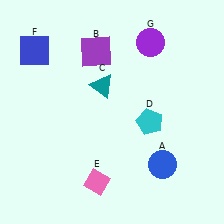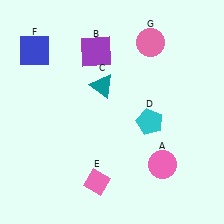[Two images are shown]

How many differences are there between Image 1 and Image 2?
There are 2 differences between the two images.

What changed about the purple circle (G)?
In Image 1, G is purple. In Image 2, it changed to pink.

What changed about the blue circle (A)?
In Image 1, A is blue. In Image 2, it changed to pink.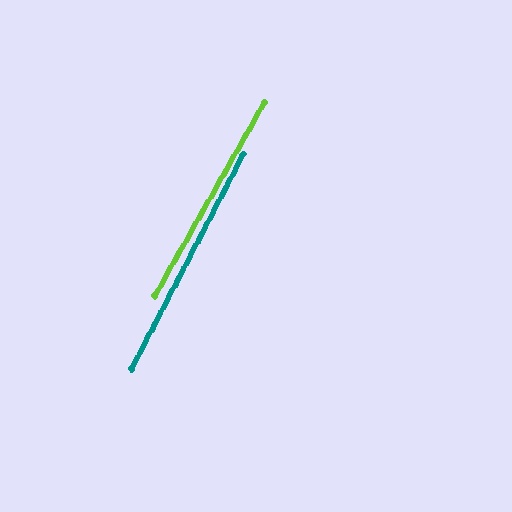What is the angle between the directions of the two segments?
Approximately 2 degrees.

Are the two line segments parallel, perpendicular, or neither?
Parallel — their directions differ by only 1.8°.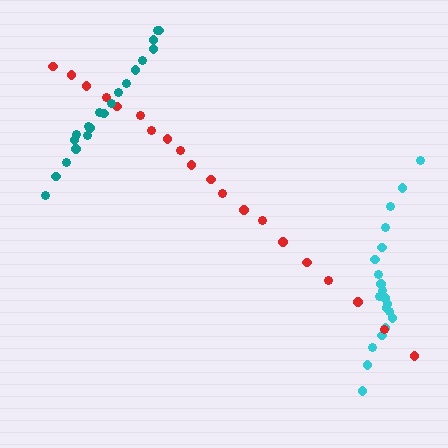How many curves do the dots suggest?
There are 3 distinct paths.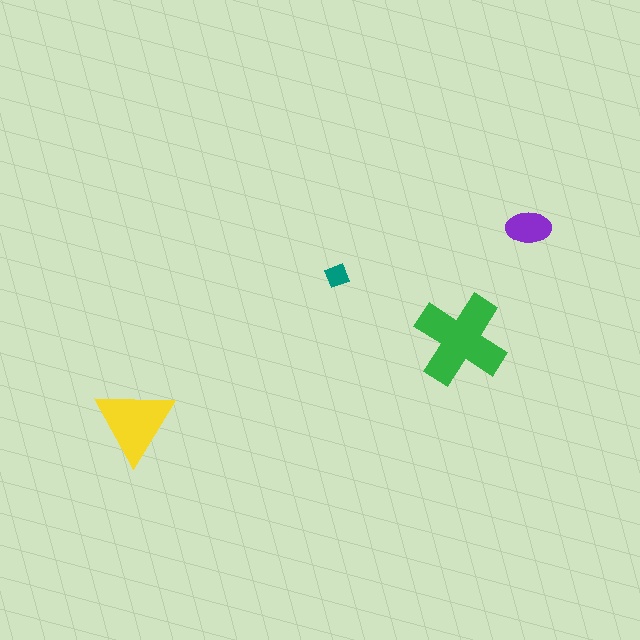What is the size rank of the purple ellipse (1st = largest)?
3rd.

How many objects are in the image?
There are 4 objects in the image.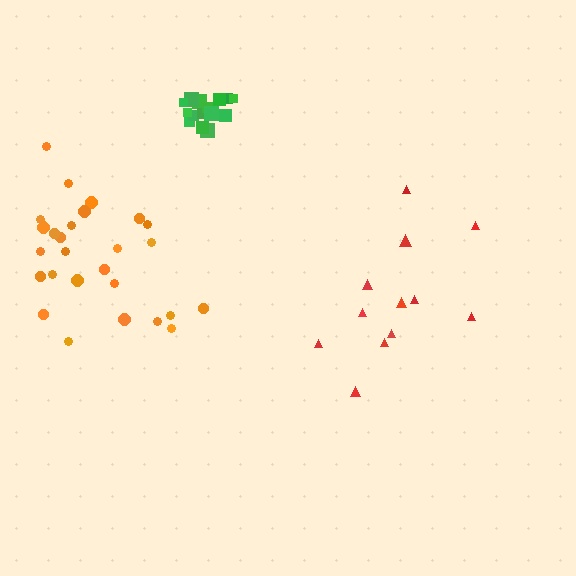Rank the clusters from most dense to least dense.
green, orange, red.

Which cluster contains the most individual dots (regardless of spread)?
Orange (27).